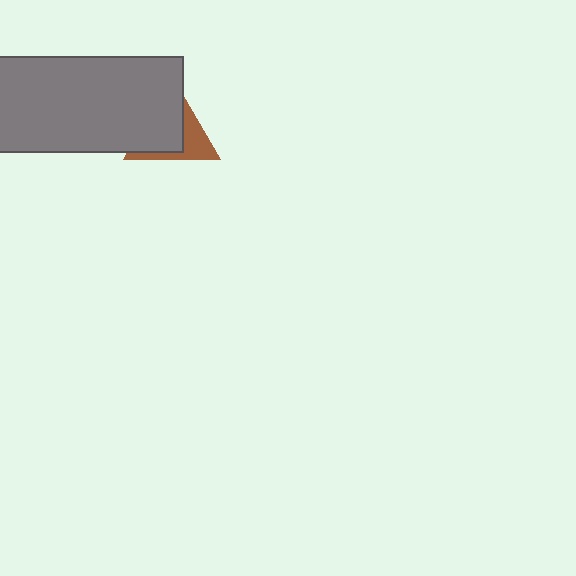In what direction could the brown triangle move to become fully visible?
The brown triangle could move right. That would shift it out from behind the gray rectangle entirely.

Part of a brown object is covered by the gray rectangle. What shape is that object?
It is a triangle.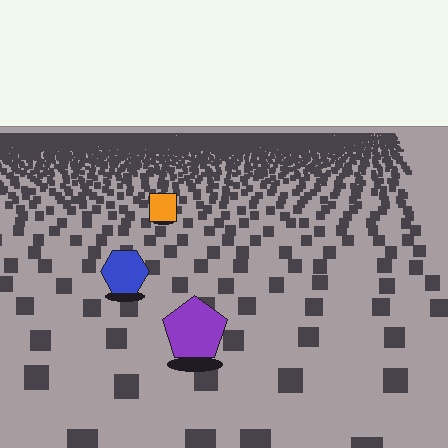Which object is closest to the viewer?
The purple pentagon is closest. The texture marks near it are larger and more spread out.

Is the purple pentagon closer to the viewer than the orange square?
Yes. The purple pentagon is closer — you can tell from the texture gradient: the ground texture is coarser near it.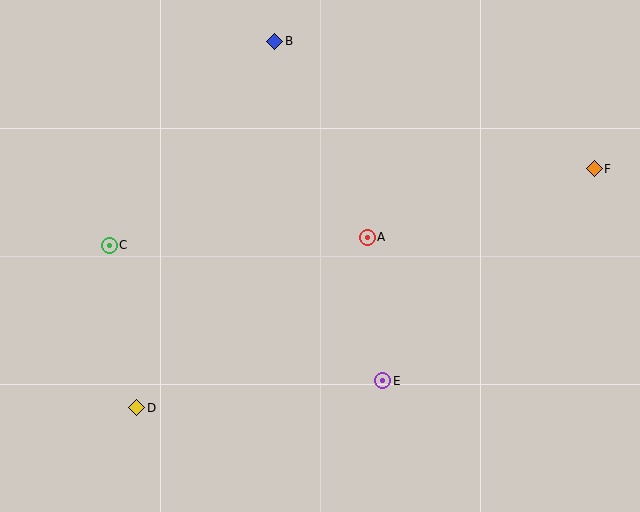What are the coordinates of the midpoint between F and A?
The midpoint between F and A is at (481, 203).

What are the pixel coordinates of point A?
Point A is at (367, 237).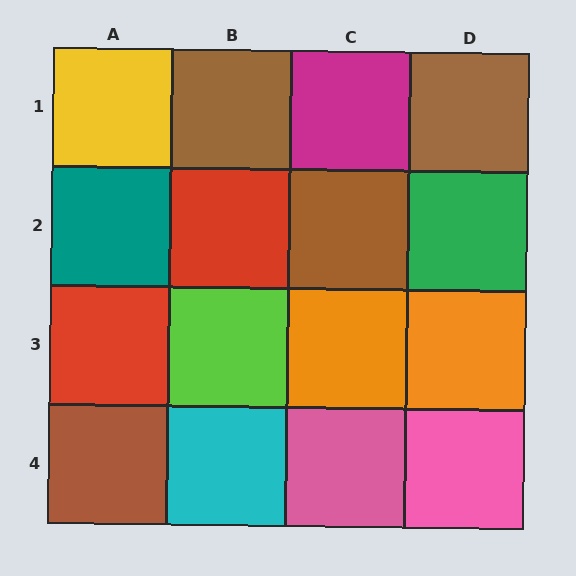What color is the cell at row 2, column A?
Teal.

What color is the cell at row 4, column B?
Cyan.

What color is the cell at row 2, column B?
Red.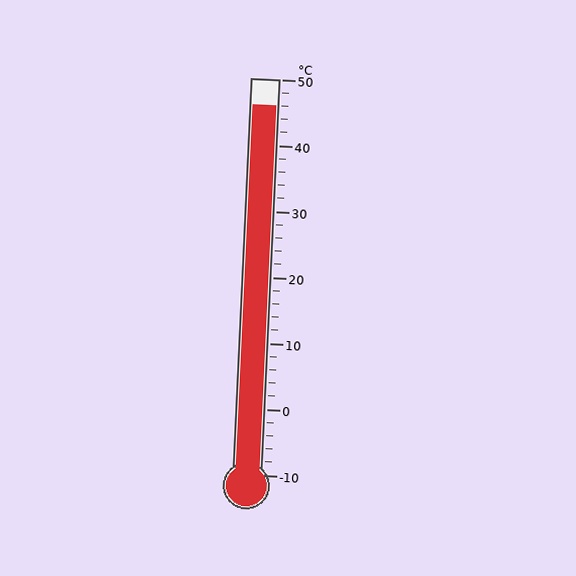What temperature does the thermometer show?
The thermometer shows approximately 46°C.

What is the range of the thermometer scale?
The thermometer scale ranges from -10°C to 50°C.